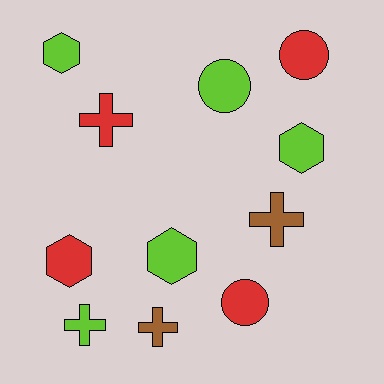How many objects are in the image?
There are 11 objects.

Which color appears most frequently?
Lime, with 5 objects.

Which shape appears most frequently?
Hexagon, with 4 objects.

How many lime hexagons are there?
There are 3 lime hexagons.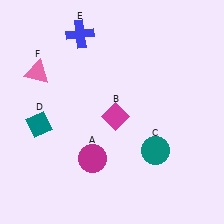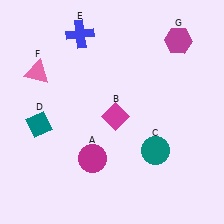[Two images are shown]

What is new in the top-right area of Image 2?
A magenta hexagon (G) was added in the top-right area of Image 2.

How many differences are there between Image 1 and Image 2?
There is 1 difference between the two images.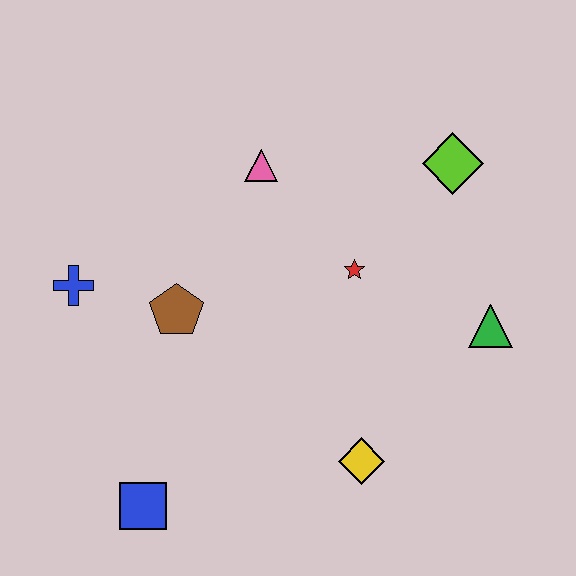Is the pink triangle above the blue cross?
Yes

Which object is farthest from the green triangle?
The blue cross is farthest from the green triangle.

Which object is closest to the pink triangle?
The red star is closest to the pink triangle.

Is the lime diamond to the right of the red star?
Yes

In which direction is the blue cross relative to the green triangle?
The blue cross is to the left of the green triangle.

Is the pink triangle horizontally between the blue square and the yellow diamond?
Yes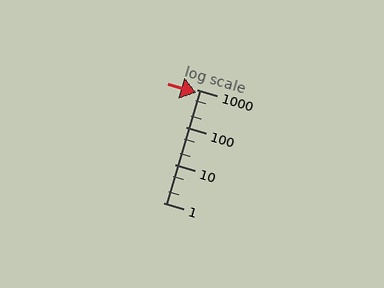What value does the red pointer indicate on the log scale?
The pointer indicates approximately 820.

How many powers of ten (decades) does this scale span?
The scale spans 3 decades, from 1 to 1000.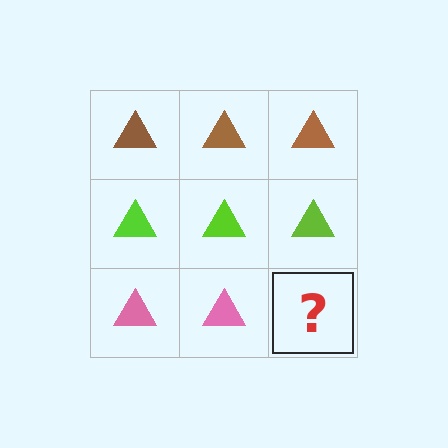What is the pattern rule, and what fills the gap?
The rule is that each row has a consistent color. The gap should be filled with a pink triangle.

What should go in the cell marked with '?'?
The missing cell should contain a pink triangle.